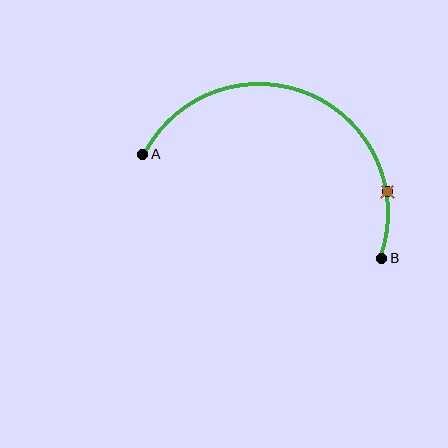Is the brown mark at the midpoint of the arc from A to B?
No. The brown mark lies on the arc but is closer to endpoint B. The arc midpoint would be at the point on the curve equidistant along the arc from both A and B.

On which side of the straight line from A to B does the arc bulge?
The arc bulges above the straight line connecting A and B.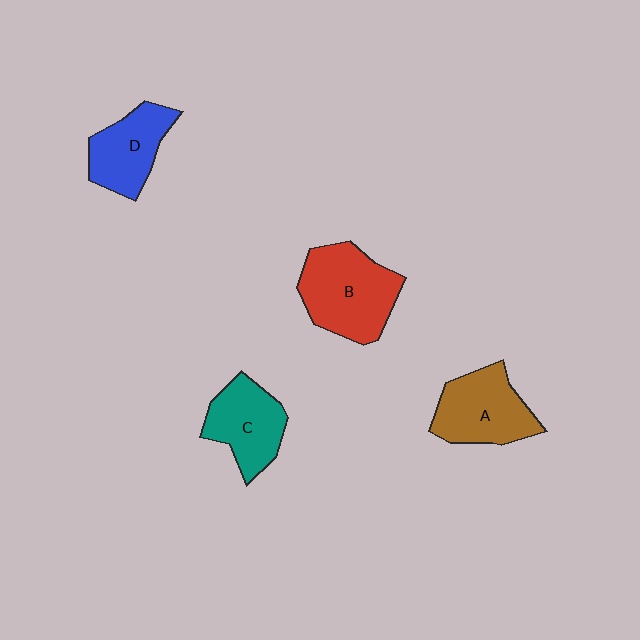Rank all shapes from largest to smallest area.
From largest to smallest: B (red), A (brown), C (teal), D (blue).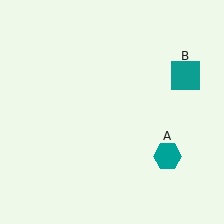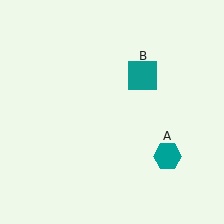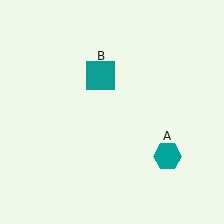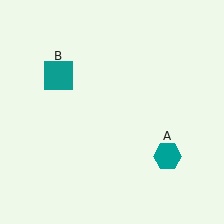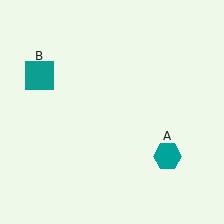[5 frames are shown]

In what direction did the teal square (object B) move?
The teal square (object B) moved left.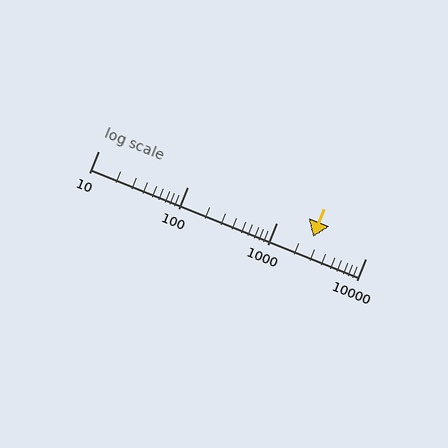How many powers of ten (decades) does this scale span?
The scale spans 3 decades, from 10 to 10000.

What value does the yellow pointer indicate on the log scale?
The pointer indicates approximately 2600.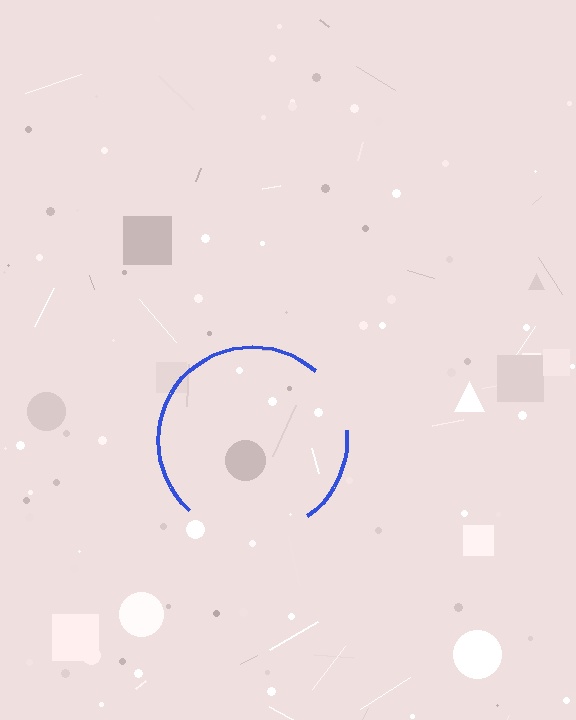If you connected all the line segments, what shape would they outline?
They would outline a circle.